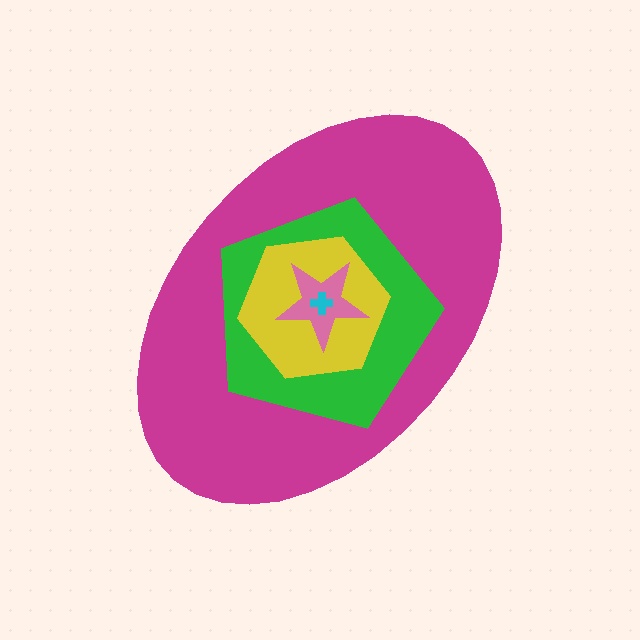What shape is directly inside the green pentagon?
The yellow hexagon.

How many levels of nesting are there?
5.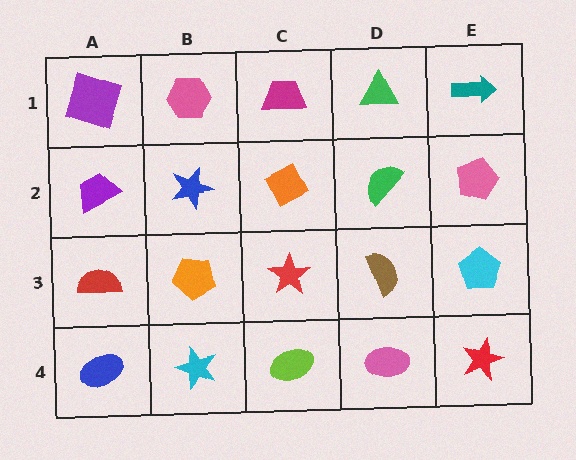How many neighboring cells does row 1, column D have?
3.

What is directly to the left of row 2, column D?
An orange diamond.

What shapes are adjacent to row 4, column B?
An orange pentagon (row 3, column B), a blue ellipse (row 4, column A), a lime ellipse (row 4, column C).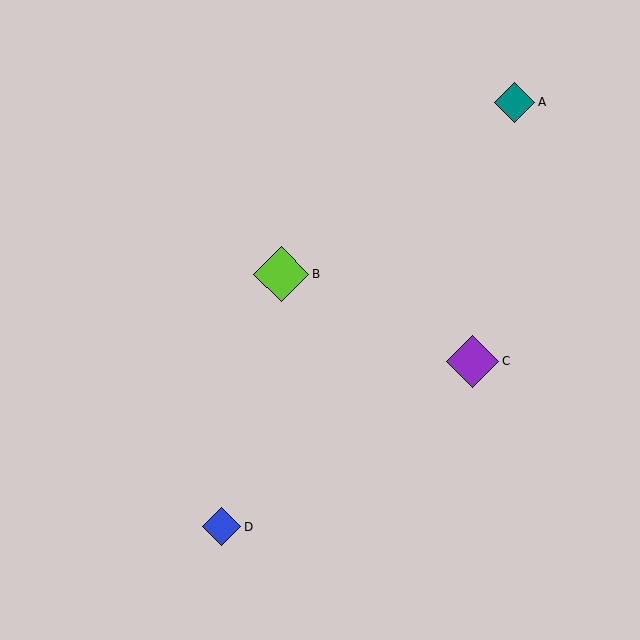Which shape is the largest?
The lime diamond (labeled B) is the largest.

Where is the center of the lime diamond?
The center of the lime diamond is at (281, 274).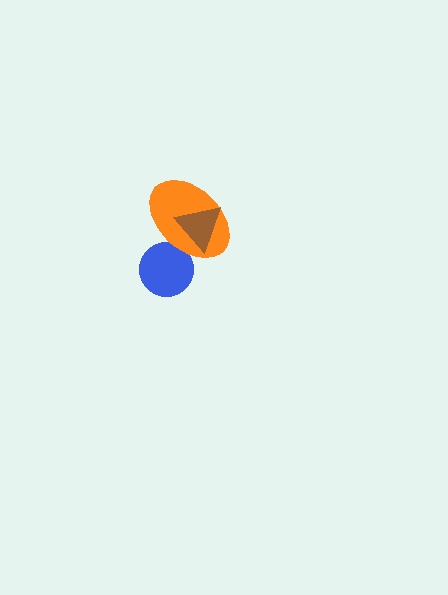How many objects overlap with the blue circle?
1 object overlaps with the blue circle.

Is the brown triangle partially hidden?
No, no other shape covers it.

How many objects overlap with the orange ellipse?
2 objects overlap with the orange ellipse.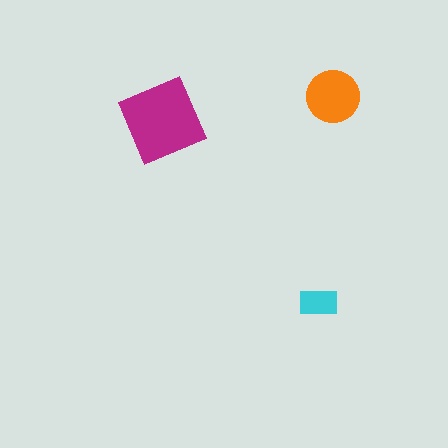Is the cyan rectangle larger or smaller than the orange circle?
Smaller.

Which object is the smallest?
The cyan rectangle.